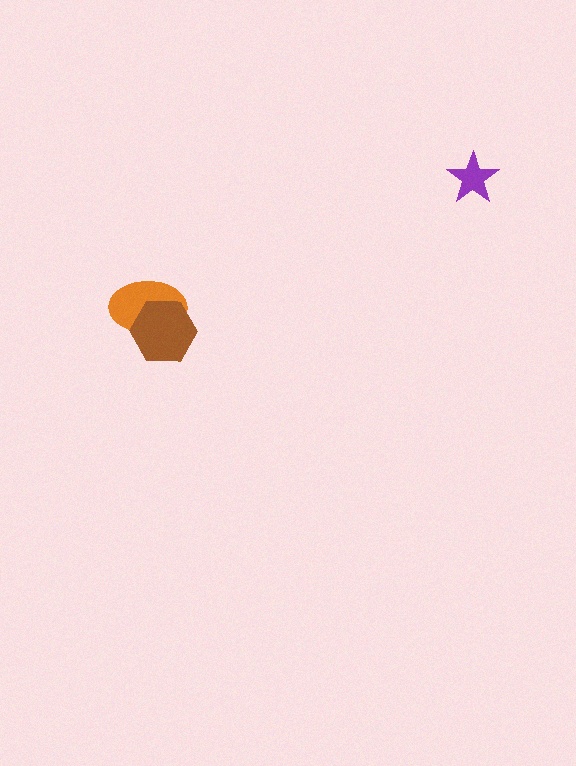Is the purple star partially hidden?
No, no other shape covers it.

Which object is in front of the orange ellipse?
The brown hexagon is in front of the orange ellipse.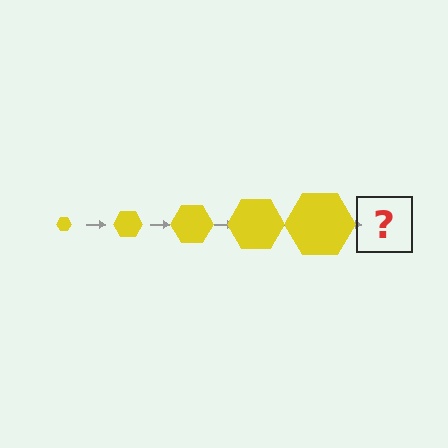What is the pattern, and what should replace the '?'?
The pattern is that the hexagon gets progressively larger each step. The '?' should be a yellow hexagon, larger than the previous one.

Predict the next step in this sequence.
The next step is a yellow hexagon, larger than the previous one.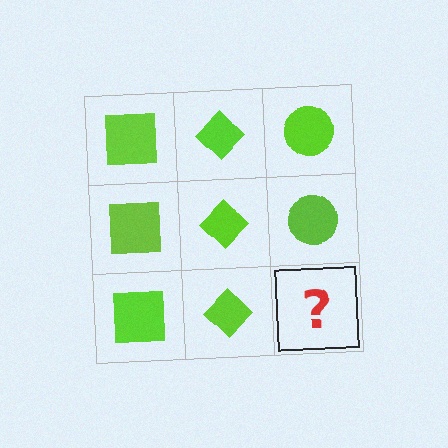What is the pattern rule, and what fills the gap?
The rule is that each column has a consistent shape. The gap should be filled with a lime circle.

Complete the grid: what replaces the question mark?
The question mark should be replaced with a lime circle.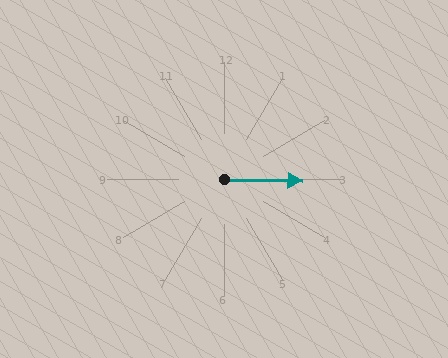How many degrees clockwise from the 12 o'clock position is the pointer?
Approximately 91 degrees.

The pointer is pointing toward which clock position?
Roughly 3 o'clock.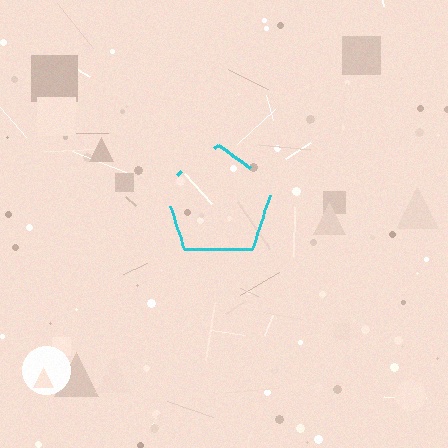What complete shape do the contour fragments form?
The contour fragments form a pentagon.